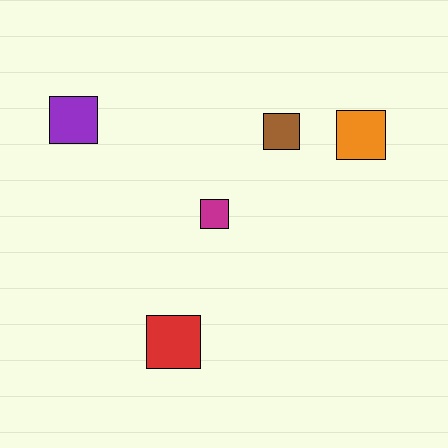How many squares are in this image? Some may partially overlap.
There are 5 squares.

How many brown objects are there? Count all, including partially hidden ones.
There is 1 brown object.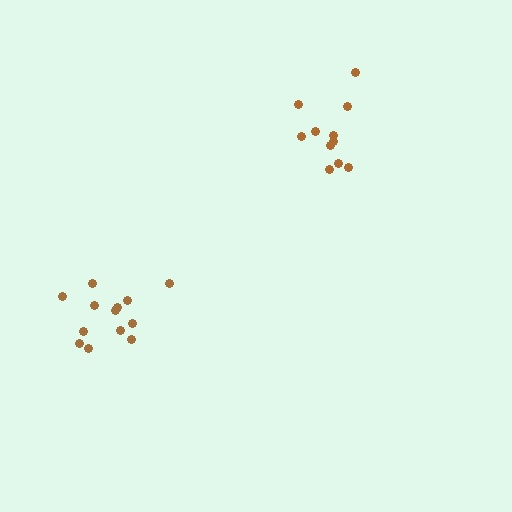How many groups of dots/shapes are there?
There are 2 groups.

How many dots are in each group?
Group 1: 13 dots, Group 2: 11 dots (24 total).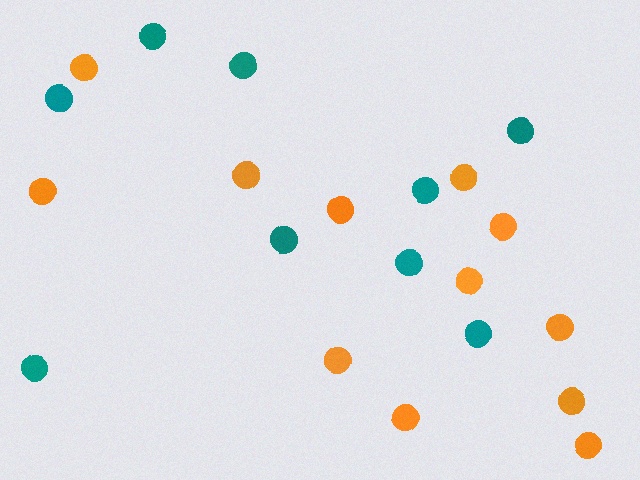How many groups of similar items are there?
There are 2 groups: one group of teal circles (9) and one group of orange circles (12).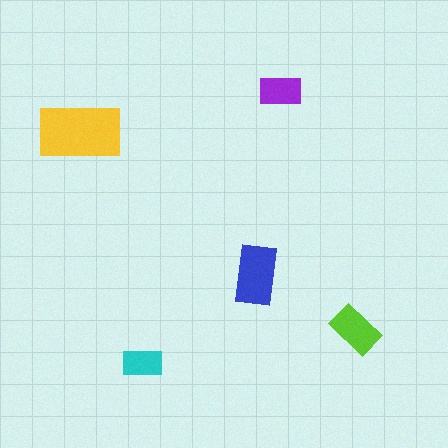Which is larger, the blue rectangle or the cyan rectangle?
The blue one.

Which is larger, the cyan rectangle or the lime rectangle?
The lime one.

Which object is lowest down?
The cyan rectangle is bottommost.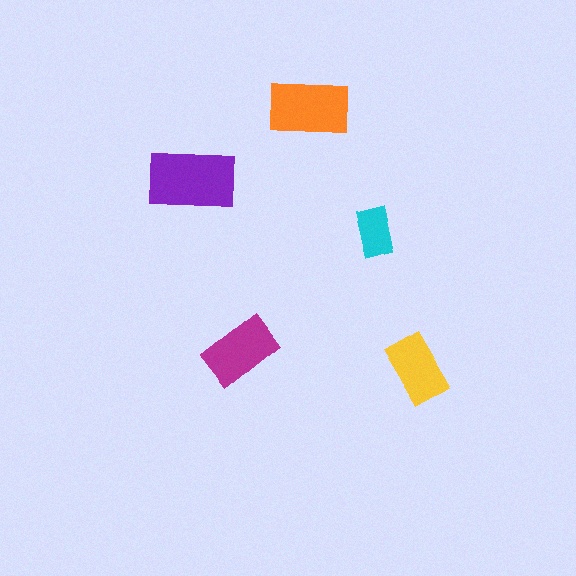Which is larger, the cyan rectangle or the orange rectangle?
The orange one.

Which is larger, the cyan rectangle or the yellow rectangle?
The yellow one.